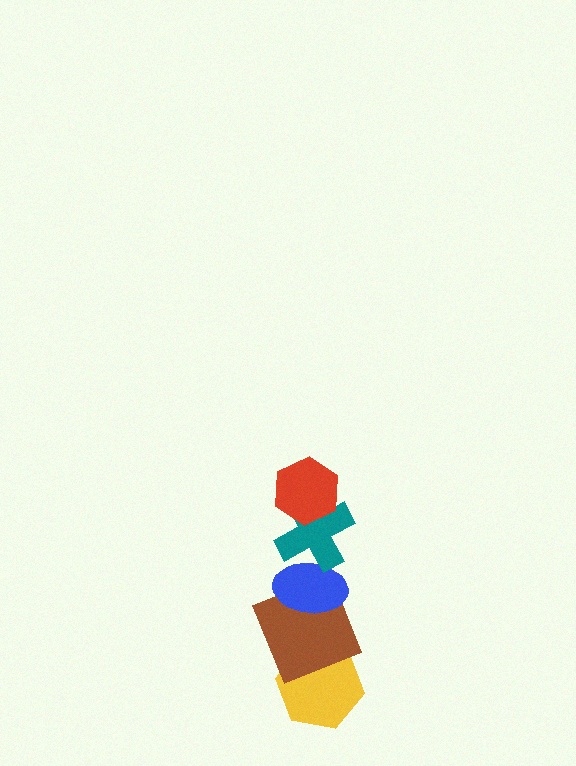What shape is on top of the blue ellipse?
The teal cross is on top of the blue ellipse.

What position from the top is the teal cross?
The teal cross is 2nd from the top.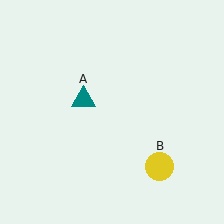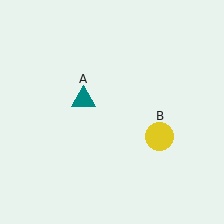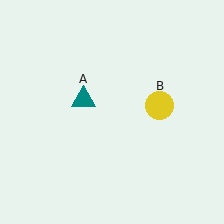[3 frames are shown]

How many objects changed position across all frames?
1 object changed position: yellow circle (object B).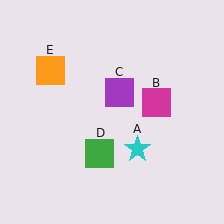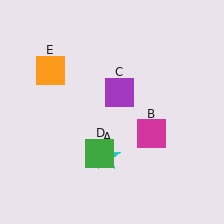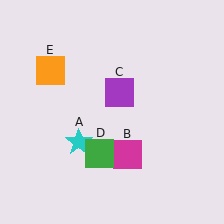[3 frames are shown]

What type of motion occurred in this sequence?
The cyan star (object A), magenta square (object B) rotated clockwise around the center of the scene.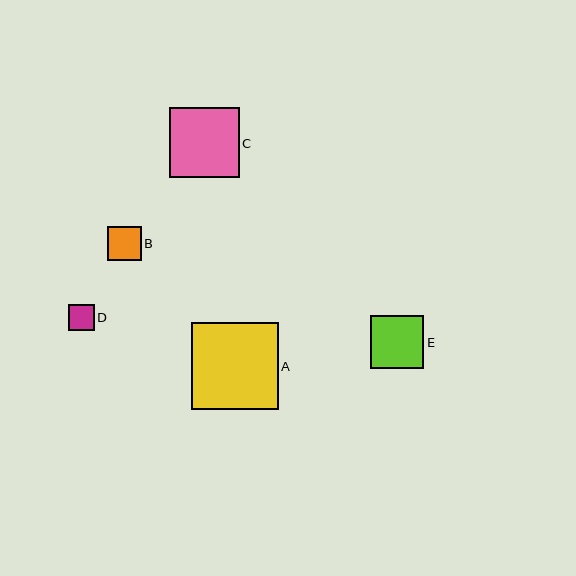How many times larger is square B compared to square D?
Square B is approximately 1.3 times the size of square D.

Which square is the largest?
Square A is the largest with a size of approximately 87 pixels.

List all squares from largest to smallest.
From largest to smallest: A, C, E, B, D.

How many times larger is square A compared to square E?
Square A is approximately 1.6 times the size of square E.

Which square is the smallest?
Square D is the smallest with a size of approximately 26 pixels.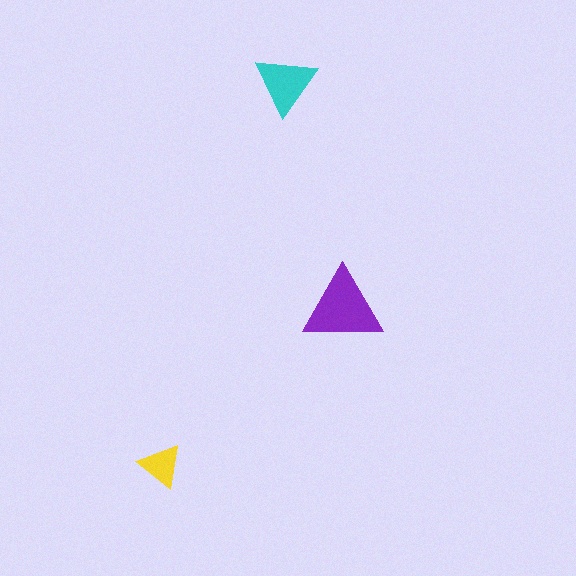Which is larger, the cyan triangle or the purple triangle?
The purple one.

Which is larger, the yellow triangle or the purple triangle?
The purple one.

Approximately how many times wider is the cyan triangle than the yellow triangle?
About 1.5 times wider.